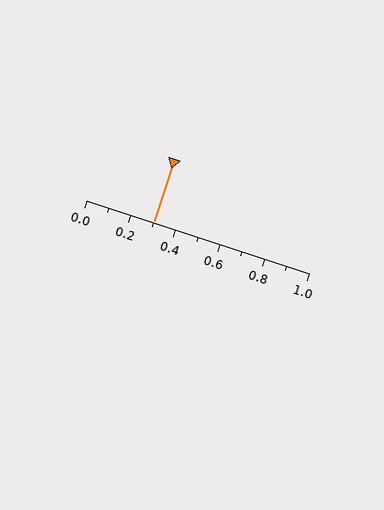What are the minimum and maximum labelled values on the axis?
The axis runs from 0.0 to 1.0.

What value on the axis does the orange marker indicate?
The marker indicates approximately 0.3.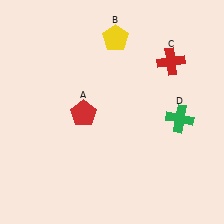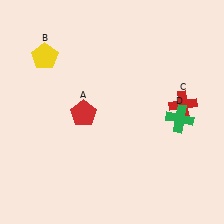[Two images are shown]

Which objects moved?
The objects that moved are: the yellow pentagon (B), the red cross (C).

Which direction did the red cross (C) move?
The red cross (C) moved down.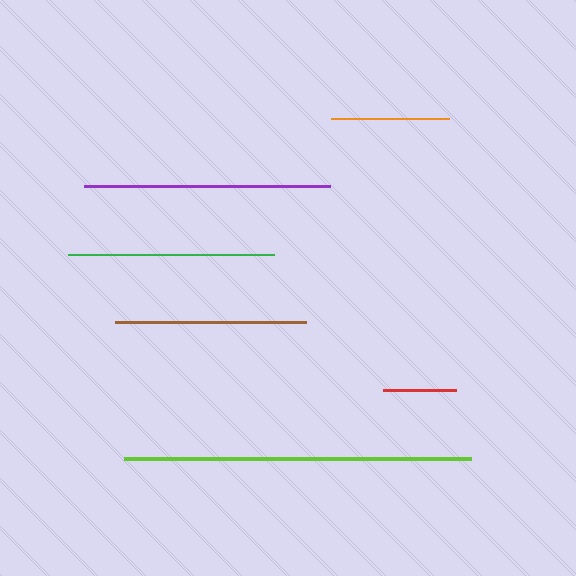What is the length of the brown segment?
The brown segment is approximately 191 pixels long.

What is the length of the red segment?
The red segment is approximately 73 pixels long.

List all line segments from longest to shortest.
From longest to shortest: lime, purple, green, brown, orange, red.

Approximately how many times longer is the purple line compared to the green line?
The purple line is approximately 1.2 times the length of the green line.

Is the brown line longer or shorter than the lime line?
The lime line is longer than the brown line.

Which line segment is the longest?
The lime line is the longest at approximately 346 pixels.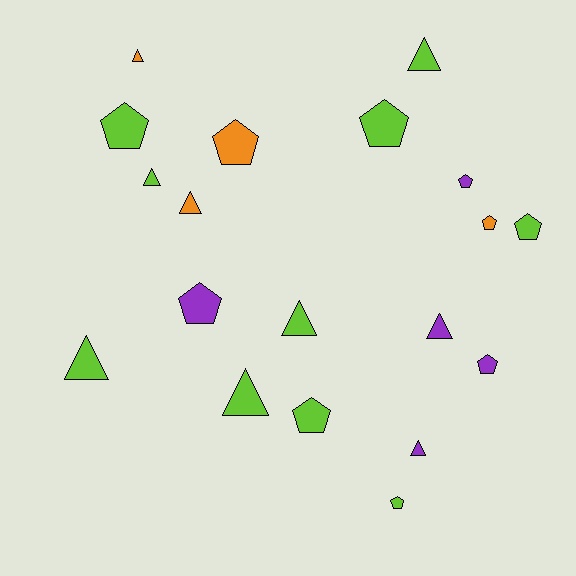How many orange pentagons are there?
There are 2 orange pentagons.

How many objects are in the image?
There are 19 objects.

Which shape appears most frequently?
Pentagon, with 10 objects.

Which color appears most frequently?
Lime, with 10 objects.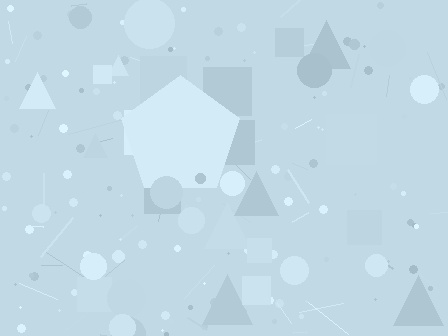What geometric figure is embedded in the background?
A pentagon is embedded in the background.